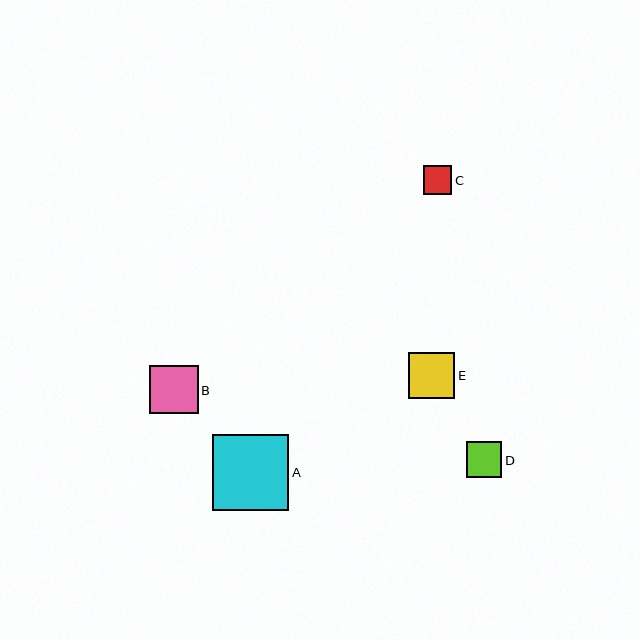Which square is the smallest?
Square C is the smallest with a size of approximately 29 pixels.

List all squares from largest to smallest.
From largest to smallest: A, B, E, D, C.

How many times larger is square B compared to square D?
Square B is approximately 1.4 times the size of square D.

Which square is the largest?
Square A is the largest with a size of approximately 76 pixels.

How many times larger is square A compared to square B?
Square A is approximately 1.6 times the size of square B.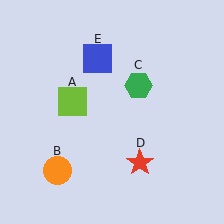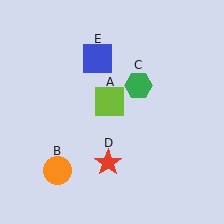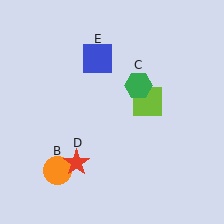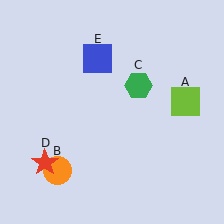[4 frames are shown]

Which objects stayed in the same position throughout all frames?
Orange circle (object B) and green hexagon (object C) and blue square (object E) remained stationary.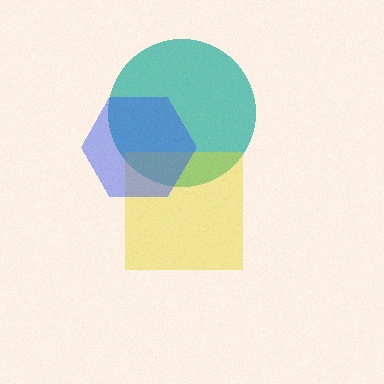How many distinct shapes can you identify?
There are 3 distinct shapes: a teal circle, a yellow square, a blue hexagon.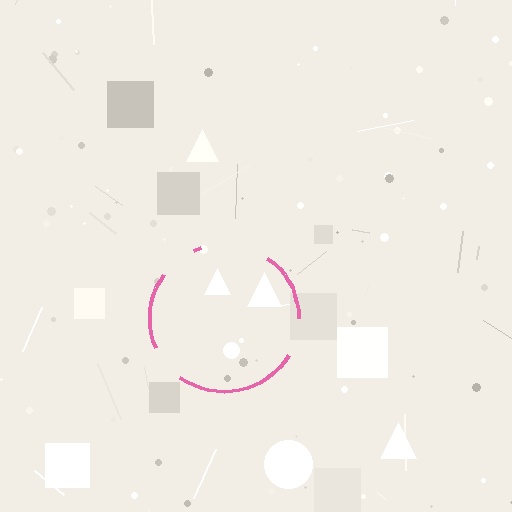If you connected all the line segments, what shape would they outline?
They would outline a circle.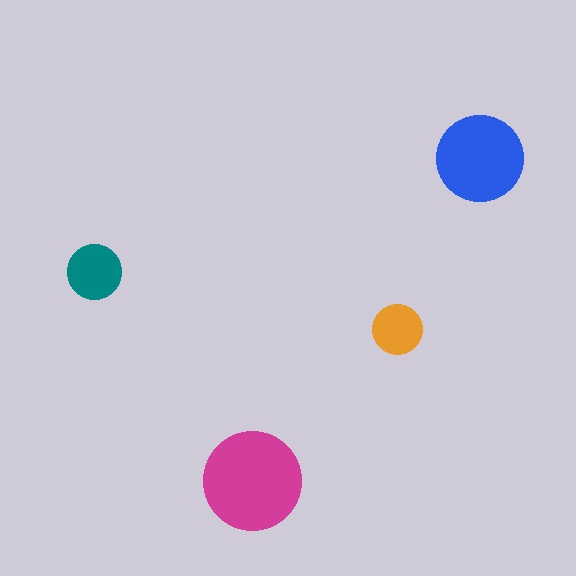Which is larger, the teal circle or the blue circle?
The blue one.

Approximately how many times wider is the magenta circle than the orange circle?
About 2 times wider.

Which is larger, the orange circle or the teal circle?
The teal one.